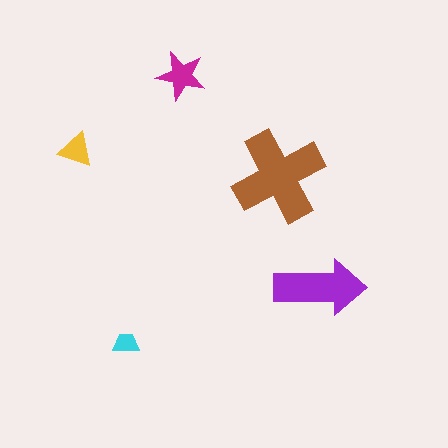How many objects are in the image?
There are 5 objects in the image.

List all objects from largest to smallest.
The brown cross, the purple arrow, the magenta star, the yellow triangle, the cyan trapezoid.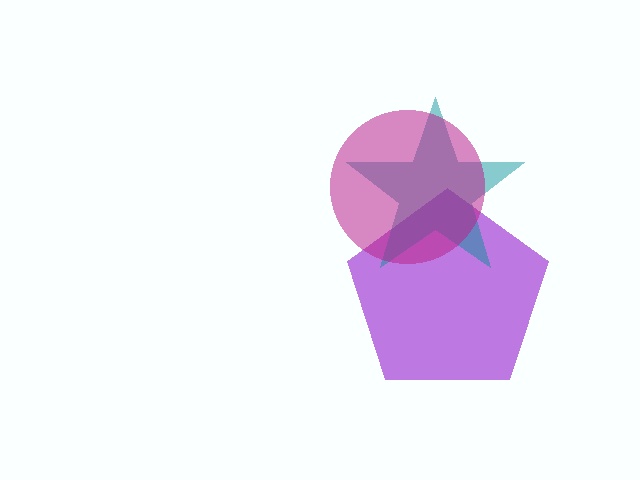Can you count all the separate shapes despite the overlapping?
Yes, there are 3 separate shapes.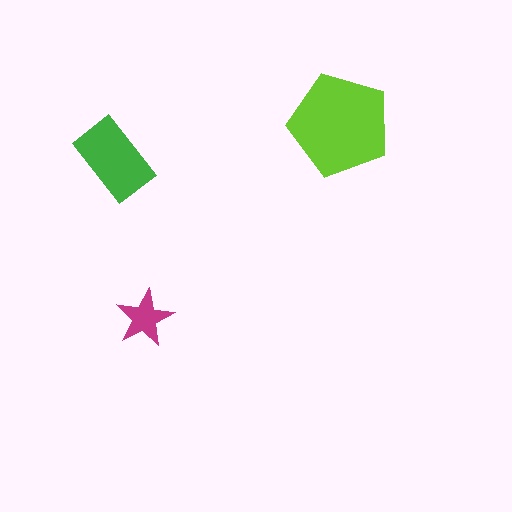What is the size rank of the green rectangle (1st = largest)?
2nd.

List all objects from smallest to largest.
The magenta star, the green rectangle, the lime pentagon.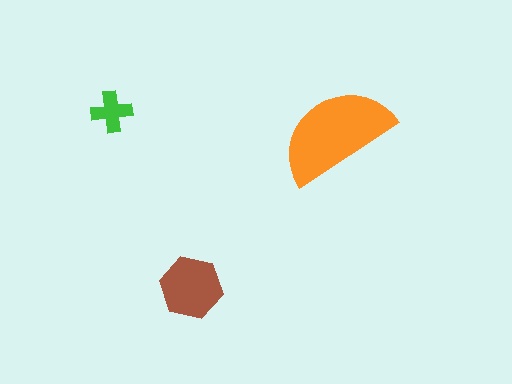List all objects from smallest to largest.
The green cross, the brown hexagon, the orange semicircle.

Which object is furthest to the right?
The orange semicircle is rightmost.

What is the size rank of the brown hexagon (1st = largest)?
2nd.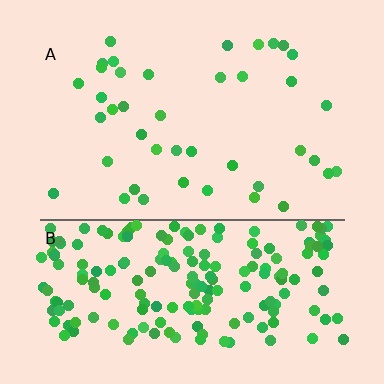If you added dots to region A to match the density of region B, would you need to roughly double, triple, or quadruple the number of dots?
Approximately quadruple.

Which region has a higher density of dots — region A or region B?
B (the bottom).